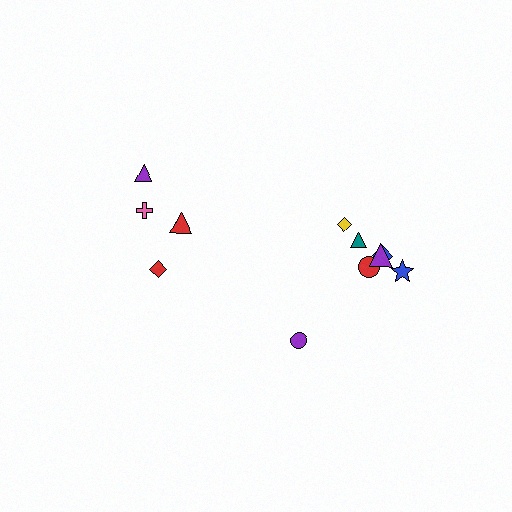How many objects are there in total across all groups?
There are 11 objects.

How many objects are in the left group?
There are 4 objects.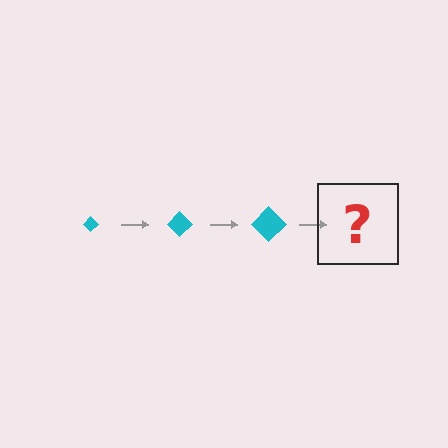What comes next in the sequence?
The next element should be a cyan diamond, larger than the previous one.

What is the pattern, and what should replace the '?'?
The pattern is that the diamond gets progressively larger each step. The '?' should be a cyan diamond, larger than the previous one.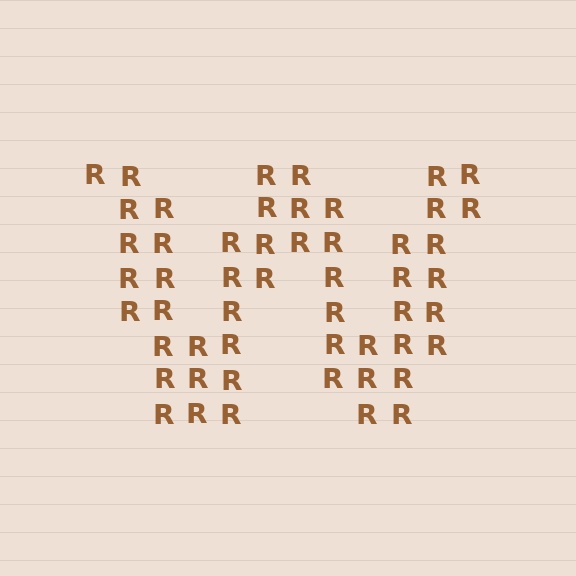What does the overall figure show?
The overall figure shows the letter W.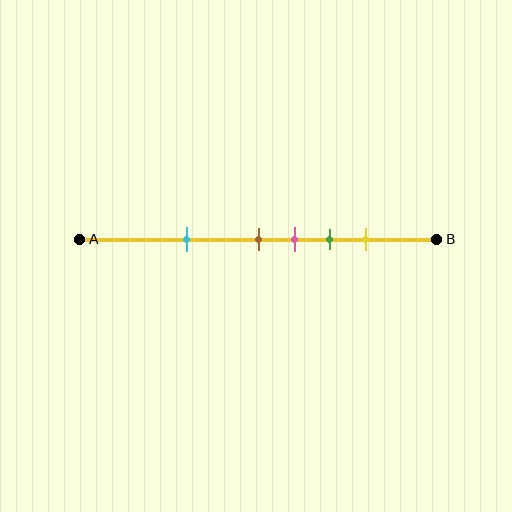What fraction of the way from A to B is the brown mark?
The brown mark is approximately 50% (0.5) of the way from A to B.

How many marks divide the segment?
There are 5 marks dividing the segment.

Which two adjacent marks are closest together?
The brown and pink marks are the closest adjacent pair.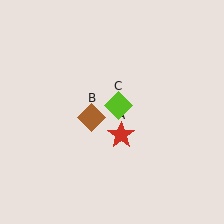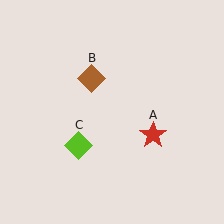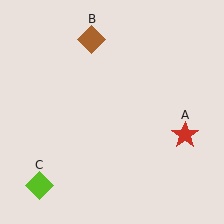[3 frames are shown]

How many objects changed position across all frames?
3 objects changed position: red star (object A), brown diamond (object B), lime diamond (object C).